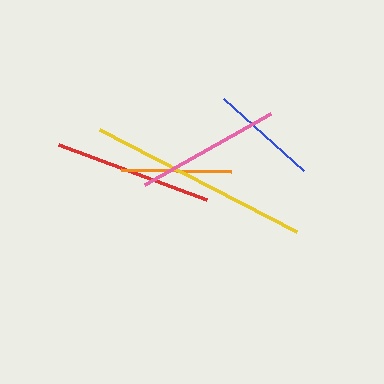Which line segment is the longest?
The yellow line is the longest at approximately 222 pixels.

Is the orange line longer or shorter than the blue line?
The orange line is longer than the blue line.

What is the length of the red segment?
The red segment is approximately 158 pixels long.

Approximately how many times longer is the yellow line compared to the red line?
The yellow line is approximately 1.4 times the length of the red line.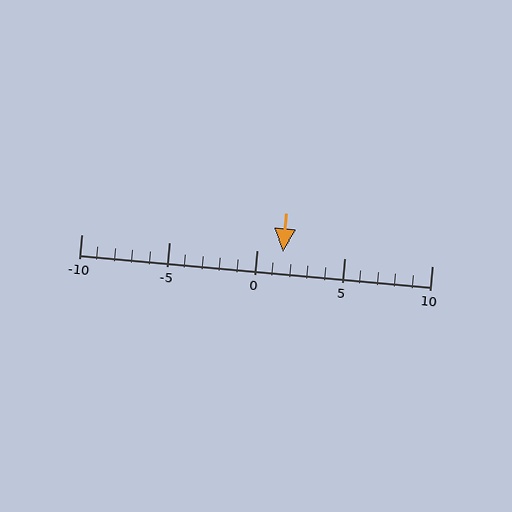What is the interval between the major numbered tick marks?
The major tick marks are spaced 5 units apart.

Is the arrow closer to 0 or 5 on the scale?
The arrow is closer to 0.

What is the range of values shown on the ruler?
The ruler shows values from -10 to 10.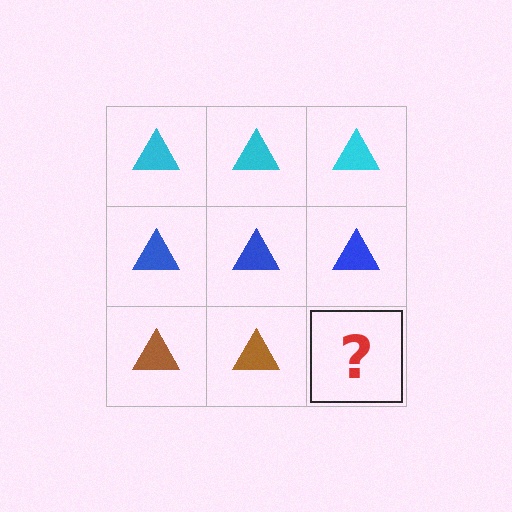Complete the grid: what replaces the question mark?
The question mark should be replaced with a brown triangle.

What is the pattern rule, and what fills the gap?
The rule is that each row has a consistent color. The gap should be filled with a brown triangle.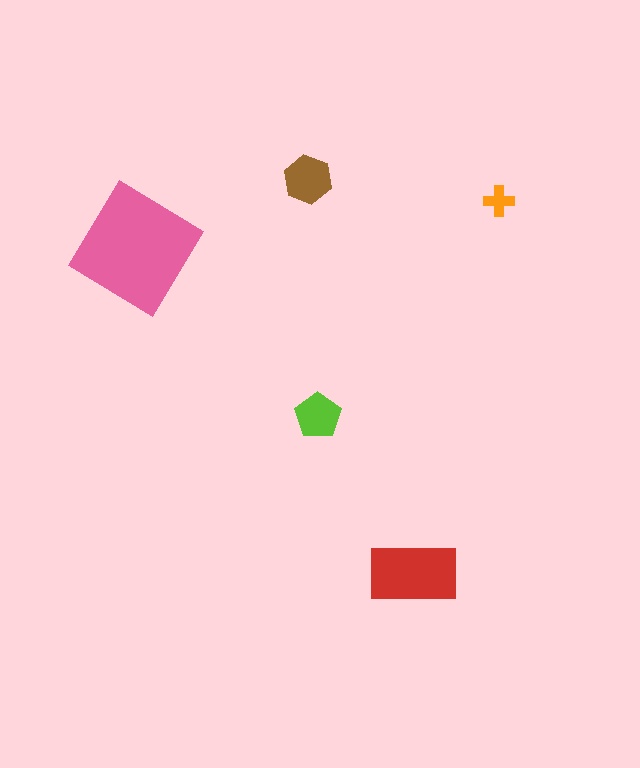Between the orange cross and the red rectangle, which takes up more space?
The red rectangle.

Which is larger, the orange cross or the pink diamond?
The pink diamond.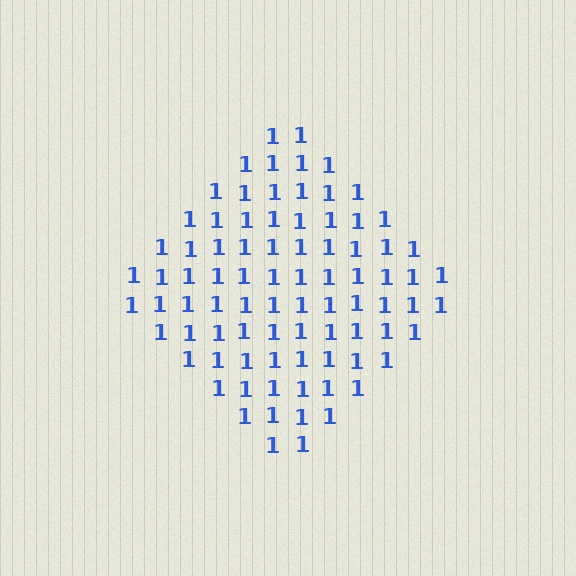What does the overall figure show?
The overall figure shows a diamond.